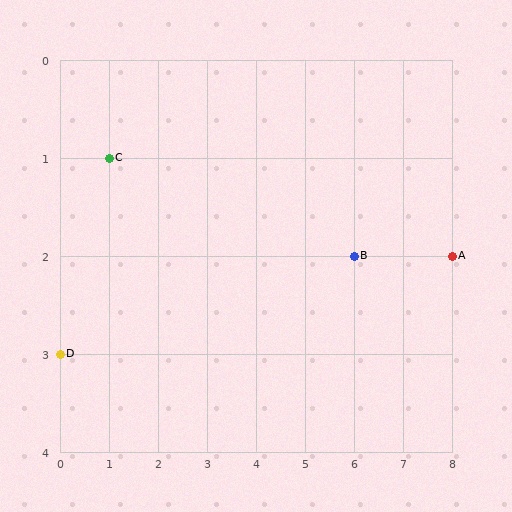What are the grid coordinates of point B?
Point B is at grid coordinates (6, 2).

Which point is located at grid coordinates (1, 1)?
Point C is at (1, 1).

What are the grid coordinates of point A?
Point A is at grid coordinates (8, 2).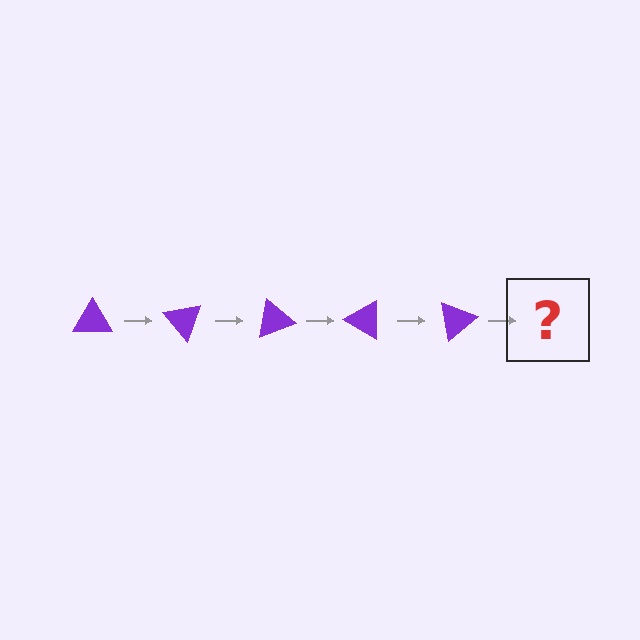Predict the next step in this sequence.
The next step is a purple triangle rotated 250 degrees.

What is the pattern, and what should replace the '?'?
The pattern is that the triangle rotates 50 degrees each step. The '?' should be a purple triangle rotated 250 degrees.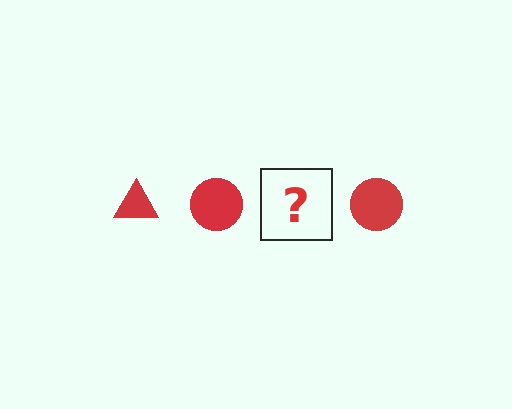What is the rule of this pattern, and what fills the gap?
The rule is that the pattern cycles through triangle, circle shapes in red. The gap should be filled with a red triangle.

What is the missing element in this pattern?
The missing element is a red triangle.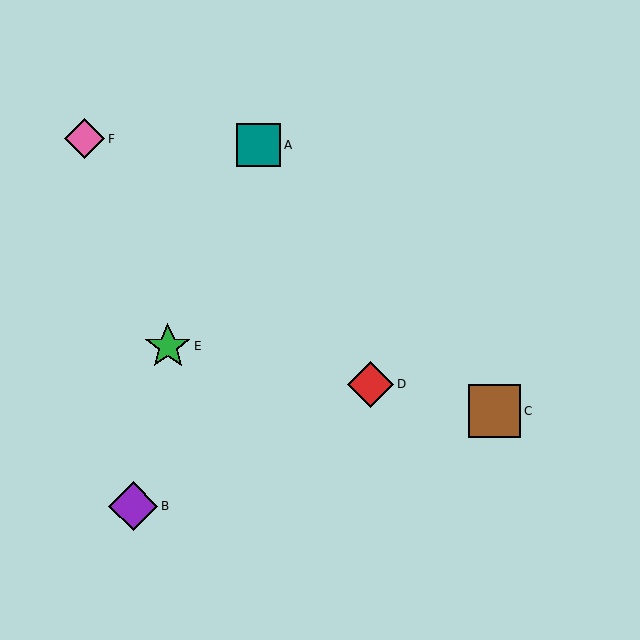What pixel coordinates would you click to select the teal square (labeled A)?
Click at (259, 145) to select the teal square A.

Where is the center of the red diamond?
The center of the red diamond is at (370, 384).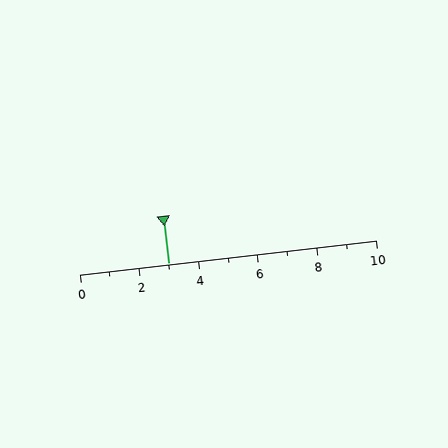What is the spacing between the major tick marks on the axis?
The major ticks are spaced 2 apart.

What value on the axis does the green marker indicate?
The marker indicates approximately 3.